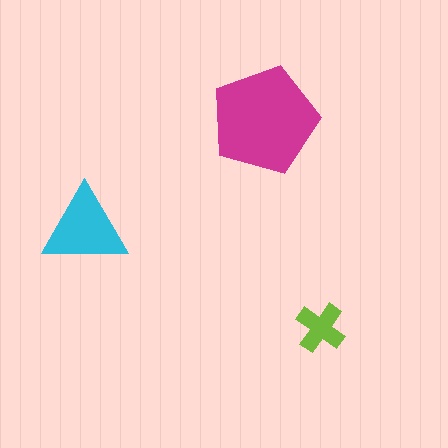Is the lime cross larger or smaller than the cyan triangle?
Smaller.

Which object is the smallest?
The lime cross.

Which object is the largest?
The magenta pentagon.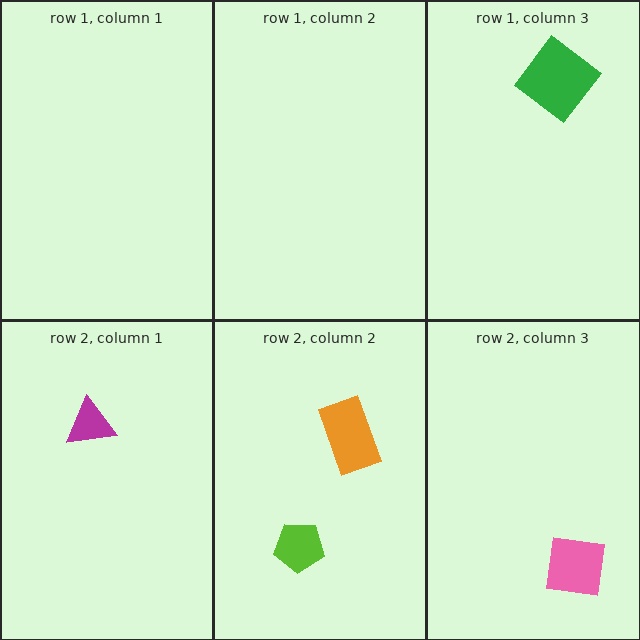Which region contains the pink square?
The row 2, column 3 region.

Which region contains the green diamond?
The row 1, column 3 region.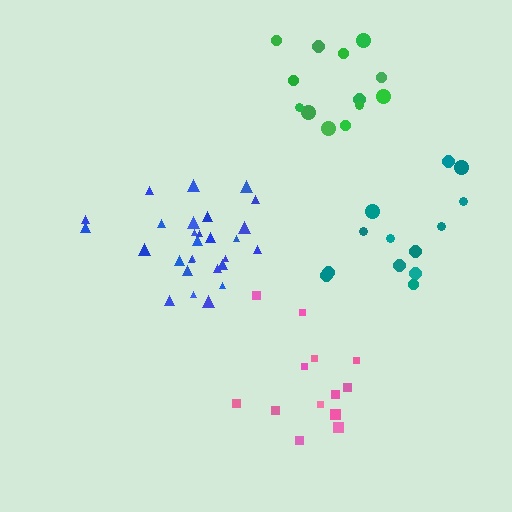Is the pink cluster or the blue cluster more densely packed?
Blue.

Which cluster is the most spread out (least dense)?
Teal.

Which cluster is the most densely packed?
Blue.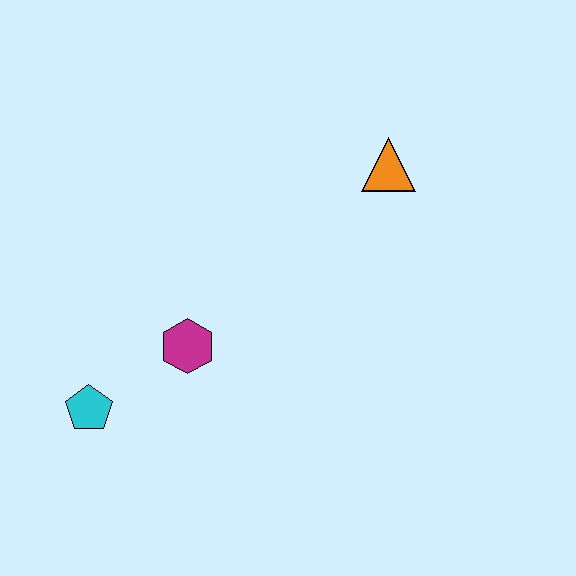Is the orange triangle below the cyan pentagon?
No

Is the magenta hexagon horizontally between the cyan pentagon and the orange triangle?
Yes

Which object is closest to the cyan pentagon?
The magenta hexagon is closest to the cyan pentagon.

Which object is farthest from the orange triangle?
The cyan pentagon is farthest from the orange triangle.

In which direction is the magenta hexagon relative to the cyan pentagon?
The magenta hexagon is to the right of the cyan pentagon.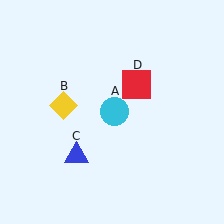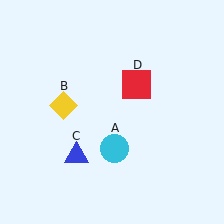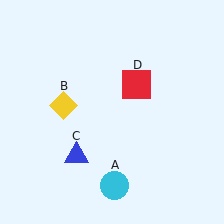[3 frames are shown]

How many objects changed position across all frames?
1 object changed position: cyan circle (object A).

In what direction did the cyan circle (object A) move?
The cyan circle (object A) moved down.